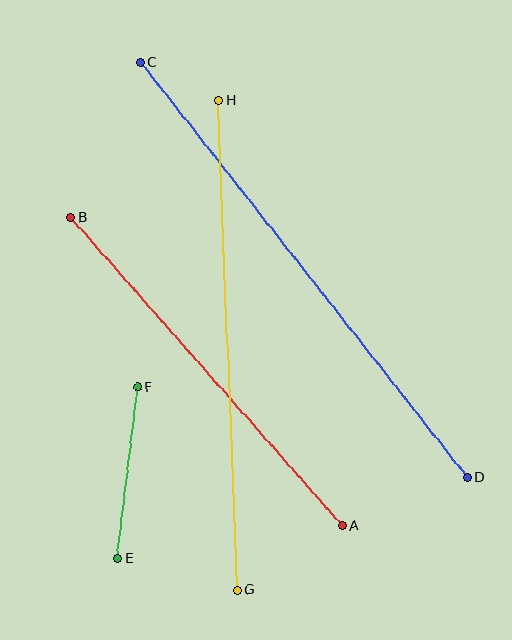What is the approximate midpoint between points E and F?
The midpoint is at approximately (128, 473) pixels.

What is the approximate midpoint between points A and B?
The midpoint is at approximately (207, 372) pixels.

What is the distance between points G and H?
The distance is approximately 490 pixels.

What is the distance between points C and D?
The distance is approximately 528 pixels.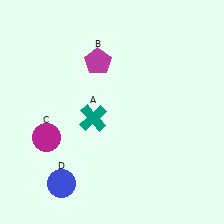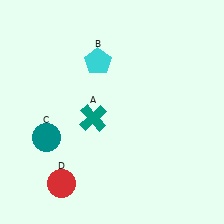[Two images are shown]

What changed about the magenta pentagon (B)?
In Image 1, B is magenta. In Image 2, it changed to cyan.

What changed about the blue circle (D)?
In Image 1, D is blue. In Image 2, it changed to red.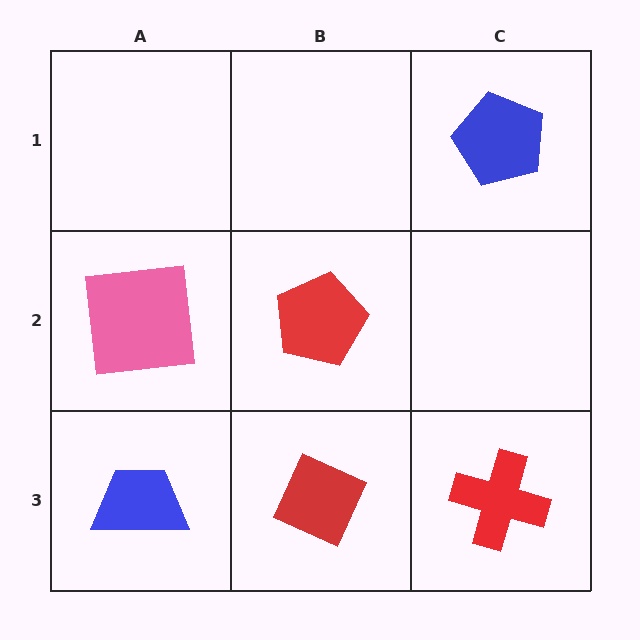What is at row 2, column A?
A pink square.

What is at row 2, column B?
A red pentagon.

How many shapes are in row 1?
1 shape.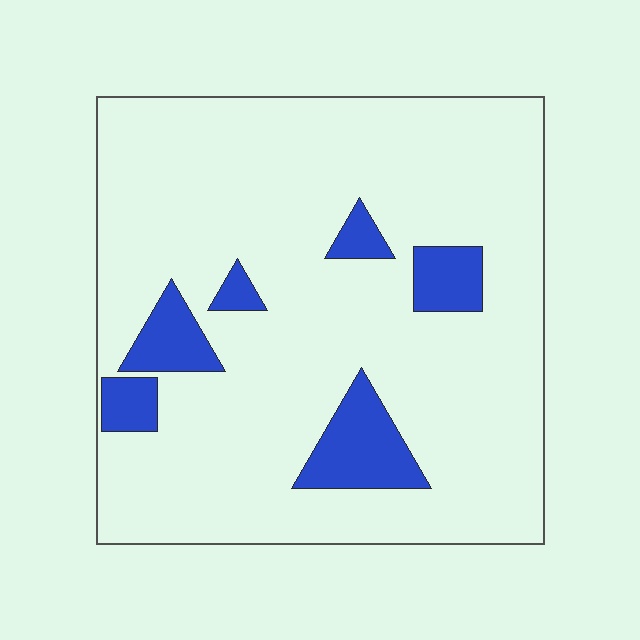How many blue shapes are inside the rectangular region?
6.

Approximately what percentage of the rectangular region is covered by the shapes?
Approximately 15%.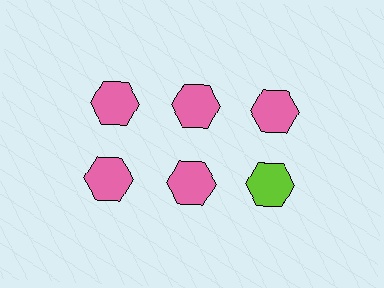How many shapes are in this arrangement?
There are 6 shapes arranged in a grid pattern.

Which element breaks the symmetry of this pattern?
The lime hexagon in the second row, center column breaks the symmetry. All other shapes are pink hexagons.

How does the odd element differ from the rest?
It has a different color: lime instead of pink.